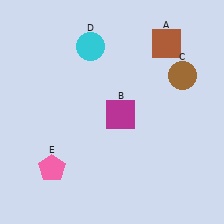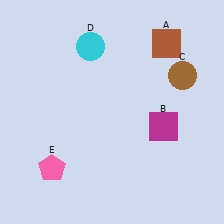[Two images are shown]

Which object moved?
The magenta square (B) moved right.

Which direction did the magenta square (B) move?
The magenta square (B) moved right.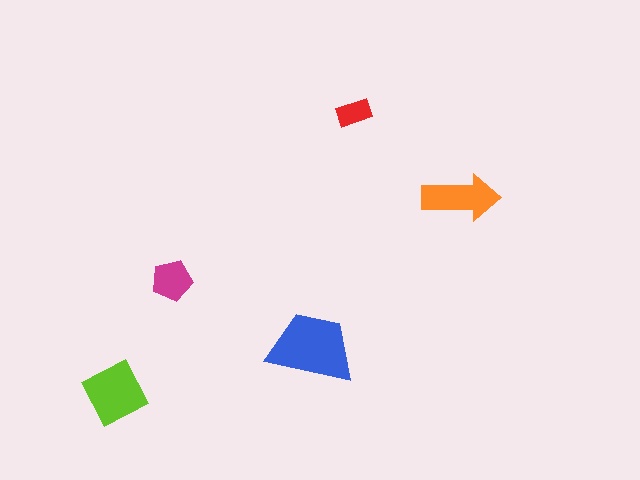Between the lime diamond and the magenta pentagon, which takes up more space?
The lime diamond.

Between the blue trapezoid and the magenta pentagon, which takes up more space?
The blue trapezoid.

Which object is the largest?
The blue trapezoid.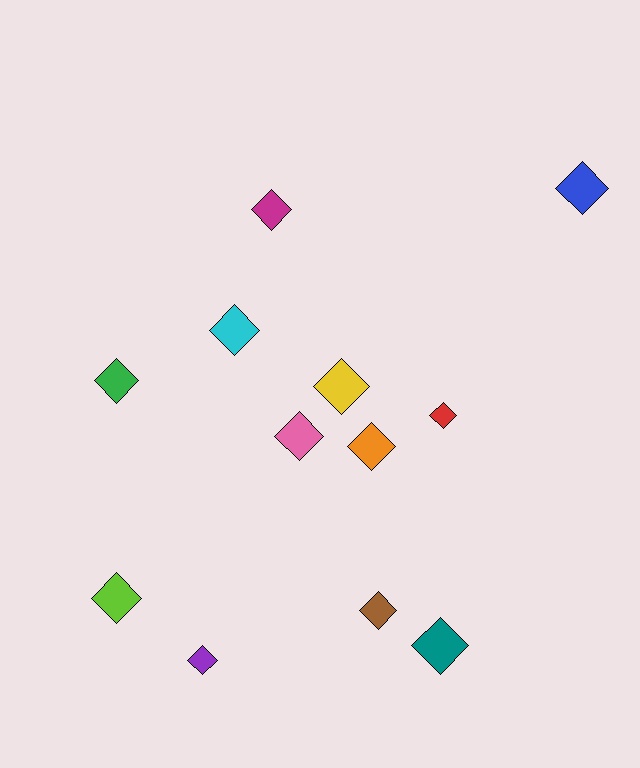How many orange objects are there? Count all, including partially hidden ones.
There is 1 orange object.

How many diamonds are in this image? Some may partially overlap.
There are 12 diamonds.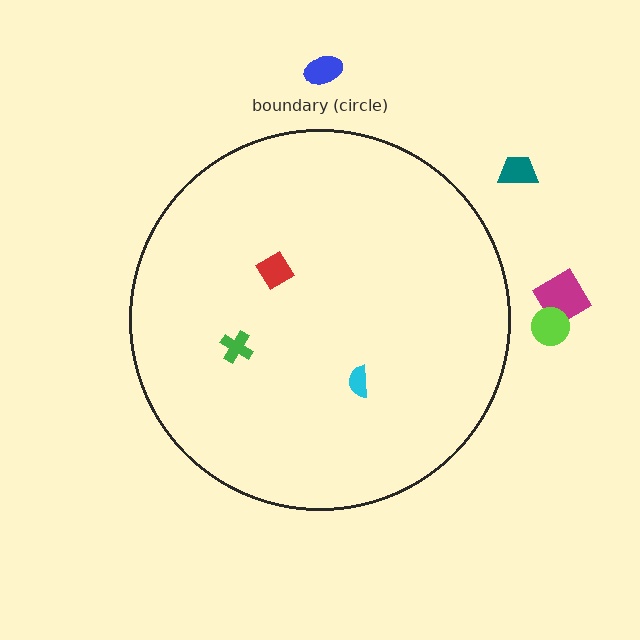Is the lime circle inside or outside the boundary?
Outside.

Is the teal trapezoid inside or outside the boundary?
Outside.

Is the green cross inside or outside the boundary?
Inside.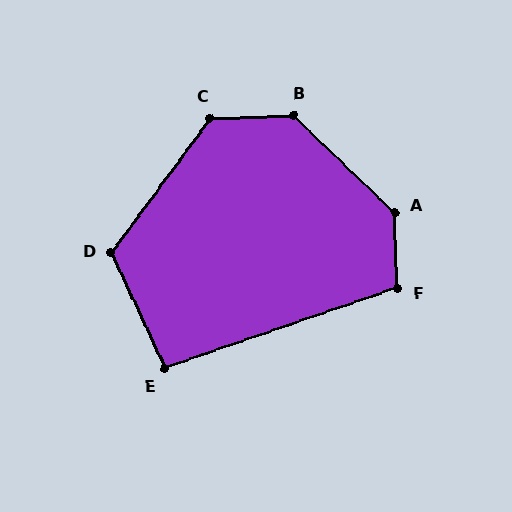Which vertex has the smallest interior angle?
E, at approximately 96 degrees.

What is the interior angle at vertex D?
Approximately 119 degrees (obtuse).